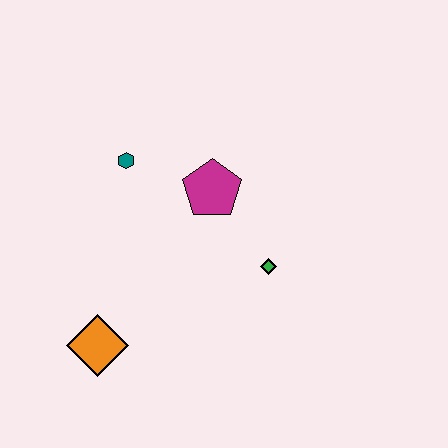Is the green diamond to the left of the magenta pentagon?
No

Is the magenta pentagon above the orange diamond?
Yes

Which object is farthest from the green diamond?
The orange diamond is farthest from the green diamond.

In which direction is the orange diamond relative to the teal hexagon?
The orange diamond is below the teal hexagon.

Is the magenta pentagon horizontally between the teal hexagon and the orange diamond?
No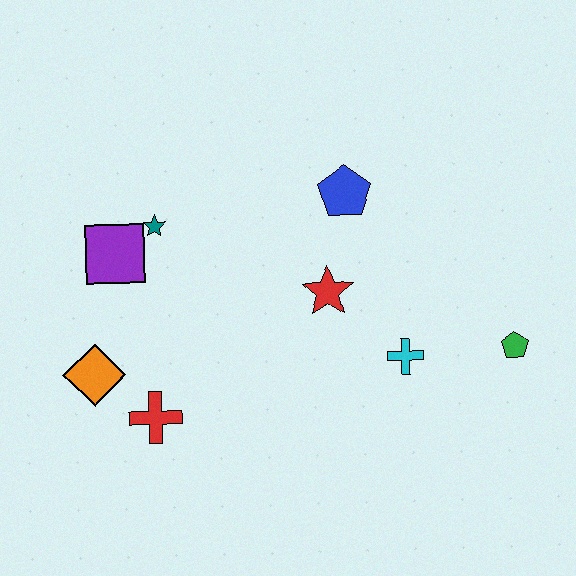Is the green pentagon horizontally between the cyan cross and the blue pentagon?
No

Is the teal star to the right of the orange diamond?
Yes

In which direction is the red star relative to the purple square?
The red star is to the right of the purple square.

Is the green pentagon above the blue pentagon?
No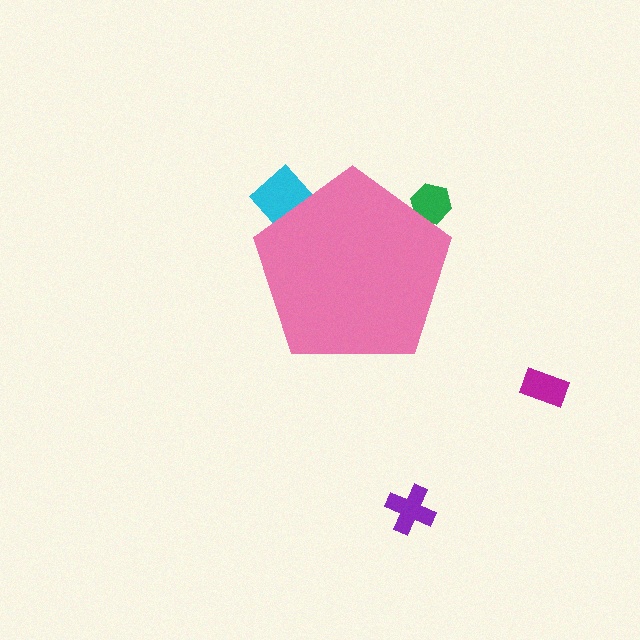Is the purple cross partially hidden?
No, the purple cross is fully visible.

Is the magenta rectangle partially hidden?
No, the magenta rectangle is fully visible.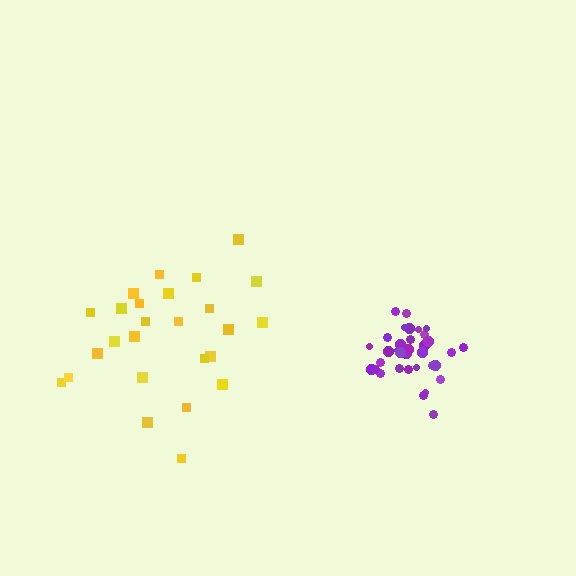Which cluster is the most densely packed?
Purple.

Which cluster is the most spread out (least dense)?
Yellow.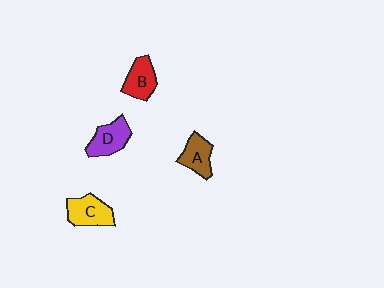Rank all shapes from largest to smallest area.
From largest to smallest: C (yellow), D (purple), B (red), A (brown).